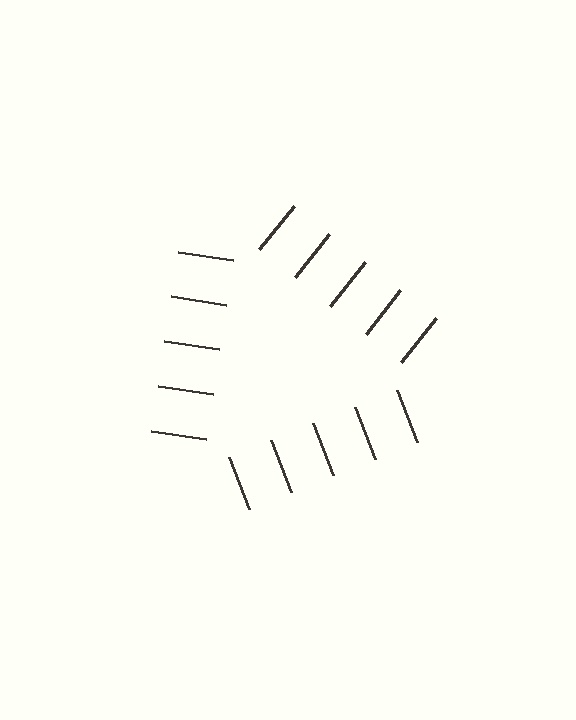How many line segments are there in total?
15 — 5 along each of the 3 edges.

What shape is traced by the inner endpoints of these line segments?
An illusory triangle — the line segments terminate on its edges but no continuous stroke is drawn.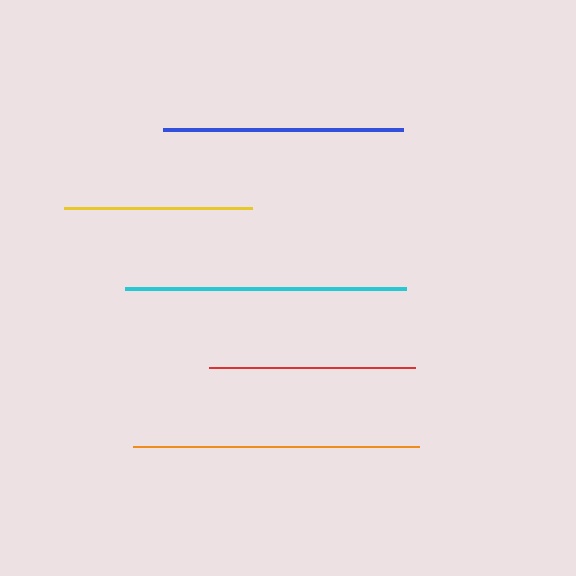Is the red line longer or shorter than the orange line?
The orange line is longer than the red line.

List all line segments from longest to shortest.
From longest to shortest: orange, cyan, blue, red, yellow.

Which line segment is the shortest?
The yellow line is the shortest at approximately 188 pixels.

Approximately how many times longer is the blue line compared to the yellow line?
The blue line is approximately 1.3 times the length of the yellow line.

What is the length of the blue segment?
The blue segment is approximately 239 pixels long.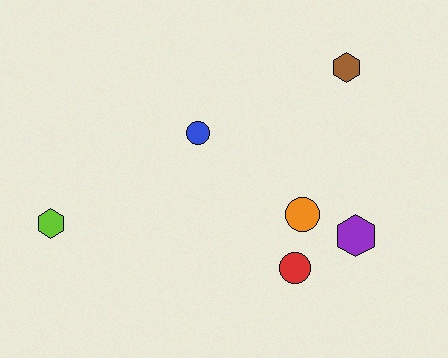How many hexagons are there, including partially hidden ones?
There are 3 hexagons.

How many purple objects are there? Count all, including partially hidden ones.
There is 1 purple object.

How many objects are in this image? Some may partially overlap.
There are 6 objects.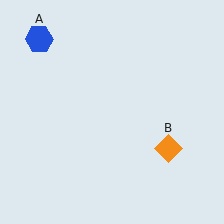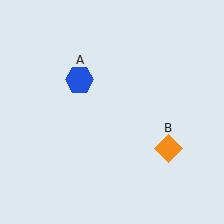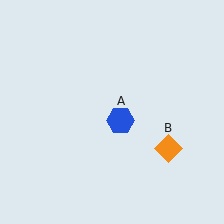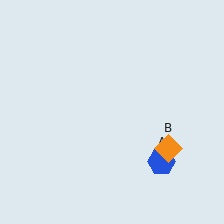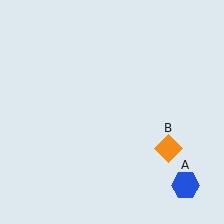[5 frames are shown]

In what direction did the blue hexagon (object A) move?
The blue hexagon (object A) moved down and to the right.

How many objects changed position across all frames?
1 object changed position: blue hexagon (object A).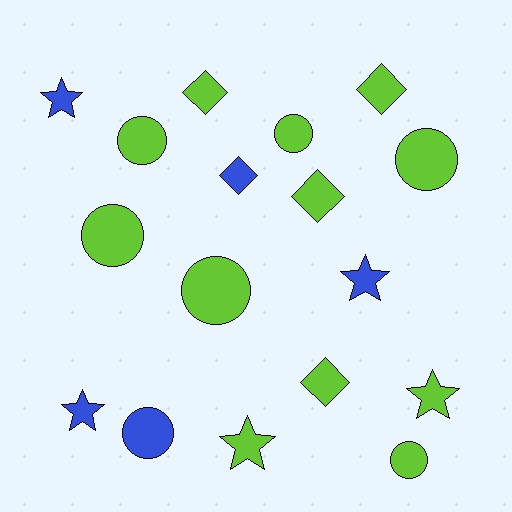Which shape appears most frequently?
Circle, with 7 objects.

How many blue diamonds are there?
There is 1 blue diamond.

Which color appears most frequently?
Lime, with 12 objects.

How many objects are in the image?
There are 17 objects.